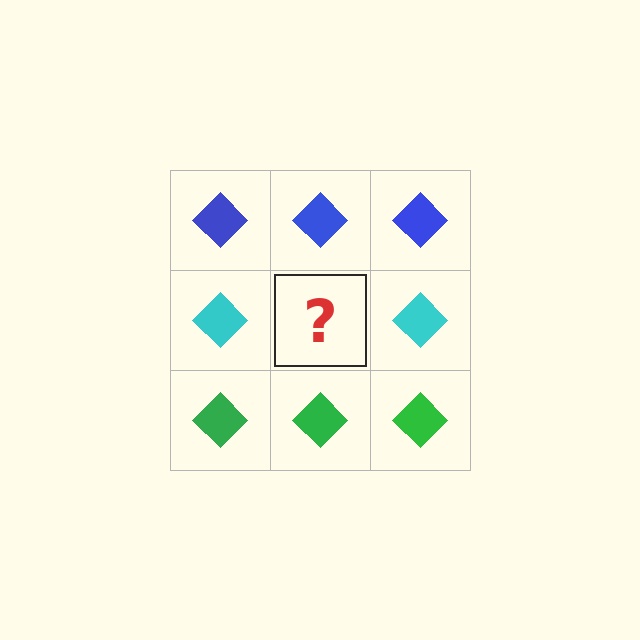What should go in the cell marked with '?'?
The missing cell should contain a cyan diamond.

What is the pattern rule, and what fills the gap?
The rule is that each row has a consistent color. The gap should be filled with a cyan diamond.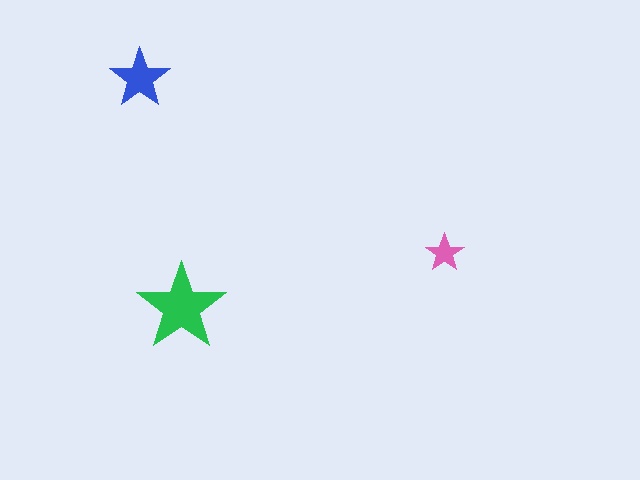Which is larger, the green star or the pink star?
The green one.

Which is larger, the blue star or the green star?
The green one.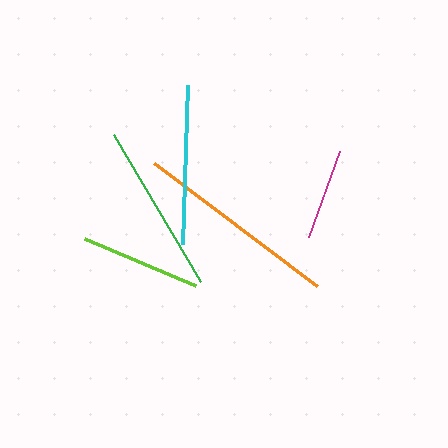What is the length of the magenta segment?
The magenta segment is approximately 91 pixels long.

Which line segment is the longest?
The orange line is the longest at approximately 204 pixels.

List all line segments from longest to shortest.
From longest to shortest: orange, green, cyan, lime, magenta.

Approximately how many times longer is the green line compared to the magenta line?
The green line is approximately 1.9 times the length of the magenta line.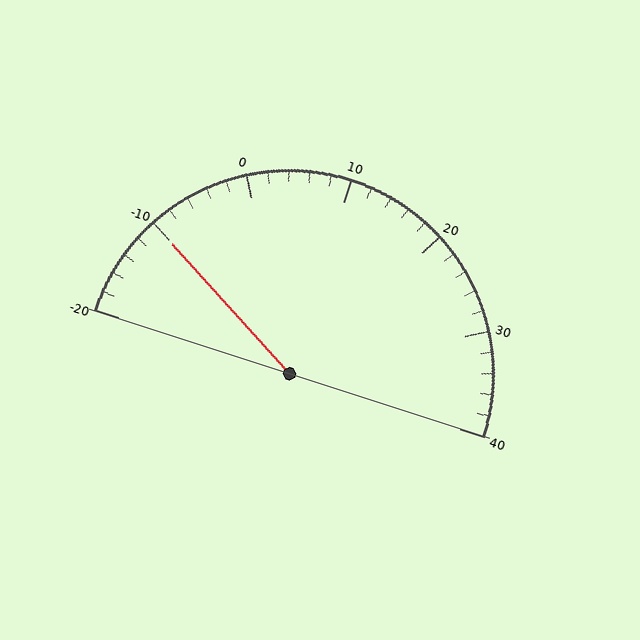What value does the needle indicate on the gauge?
The needle indicates approximately -10.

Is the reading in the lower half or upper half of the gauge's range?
The reading is in the lower half of the range (-20 to 40).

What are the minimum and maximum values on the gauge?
The gauge ranges from -20 to 40.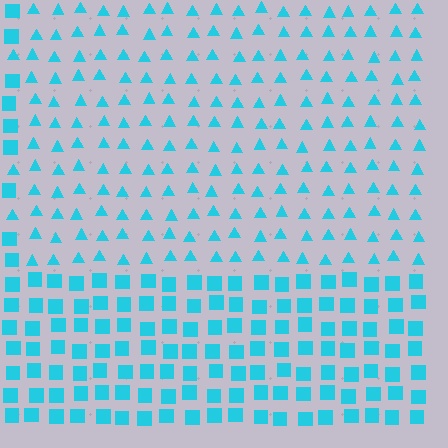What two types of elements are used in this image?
The image uses triangles inside the rectangle region and squares outside it.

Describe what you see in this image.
The image is filled with small cyan elements arranged in a uniform grid. A rectangle-shaped region contains triangles, while the surrounding area contains squares. The boundary is defined purely by the change in element shape.